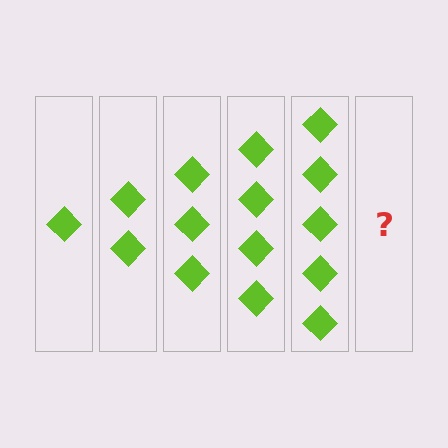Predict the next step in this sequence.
The next step is 6 diamonds.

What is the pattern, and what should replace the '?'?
The pattern is that each step adds one more diamond. The '?' should be 6 diamonds.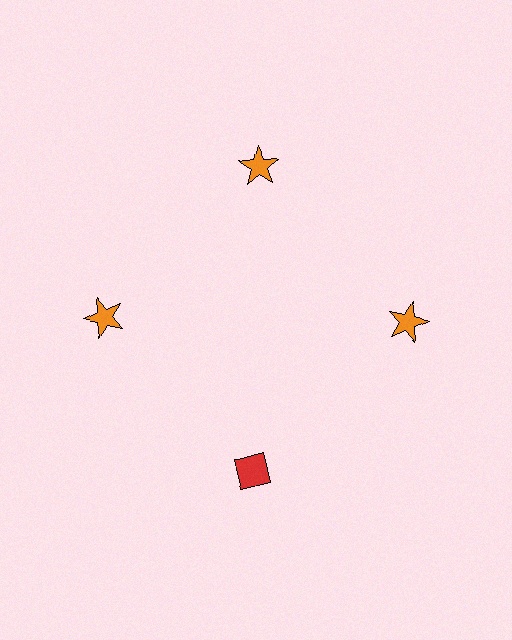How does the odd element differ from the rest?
It differs in both color (red instead of orange) and shape (diamond instead of star).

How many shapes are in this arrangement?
There are 4 shapes arranged in a ring pattern.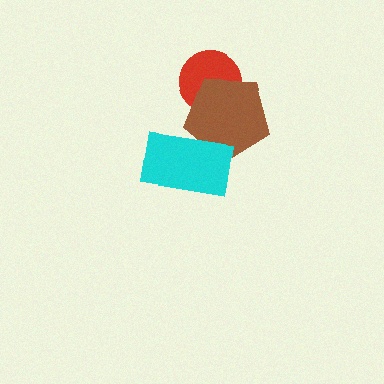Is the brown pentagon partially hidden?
Yes, it is partially covered by another shape.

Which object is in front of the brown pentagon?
The cyan rectangle is in front of the brown pentagon.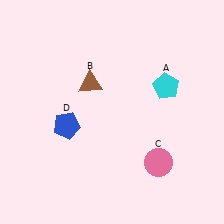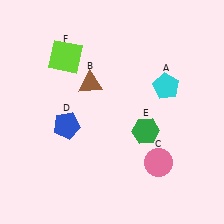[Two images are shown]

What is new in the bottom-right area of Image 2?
A green hexagon (E) was added in the bottom-right area of Image 2.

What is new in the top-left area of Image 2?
A lime square (F) was added in the top-left area of Image 2.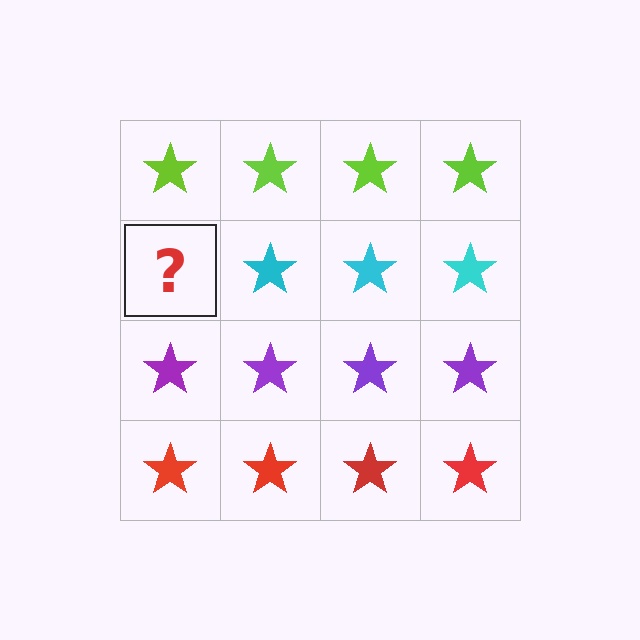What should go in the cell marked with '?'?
The missing cell should contain a cyan star.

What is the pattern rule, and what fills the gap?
The rule is that each row has a consistent color. The gap should be filled with a cyan star.